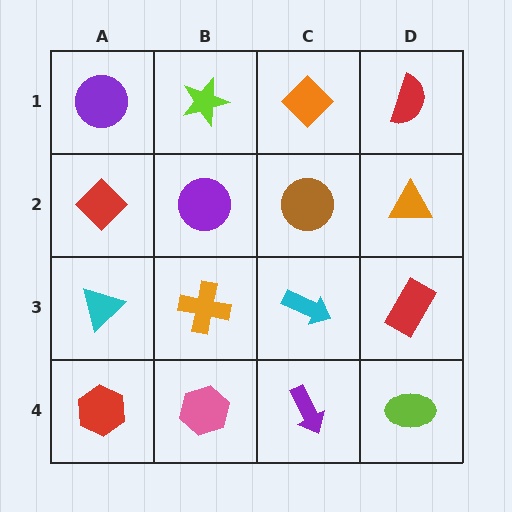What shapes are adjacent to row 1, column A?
A red diamond (row 2, column A), a lime star (row 1, column B).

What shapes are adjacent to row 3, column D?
An orange triangle (row 2, column D), a lime ellipse (row 4, column D), a cyan arrow (row 3, column C).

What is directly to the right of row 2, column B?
A brown circle.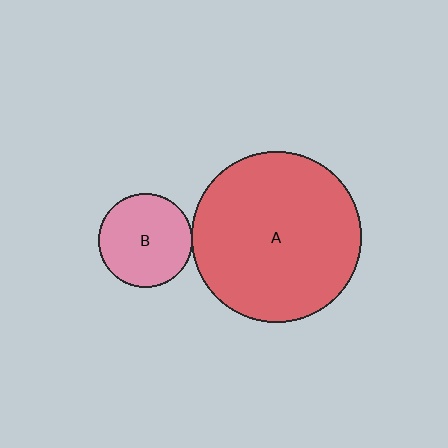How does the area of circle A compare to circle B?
Approximately 3.3 times.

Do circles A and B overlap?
Yes.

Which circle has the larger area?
Circle A (red).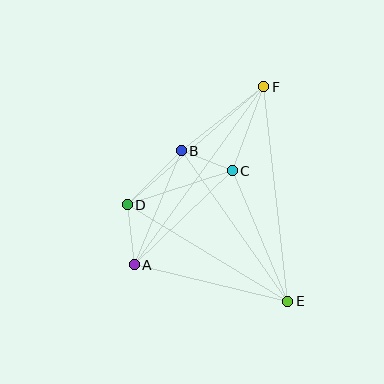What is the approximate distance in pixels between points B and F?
The distance between B and F is approximately 104 pixels.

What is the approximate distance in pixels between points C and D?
The distance between C and D is approximately 111 pixels.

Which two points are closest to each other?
Points B and C are closest to each other.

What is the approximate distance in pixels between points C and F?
The distance between C and F is approximately 90 pixels.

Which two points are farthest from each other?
Points A and F are farthest from each other.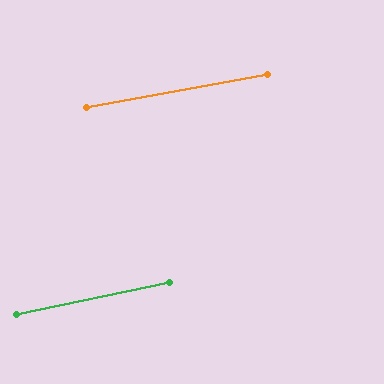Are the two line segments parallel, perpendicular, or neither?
Parallel — their directions differ by only 1.4°.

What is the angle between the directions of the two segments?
Approximately 1 degree.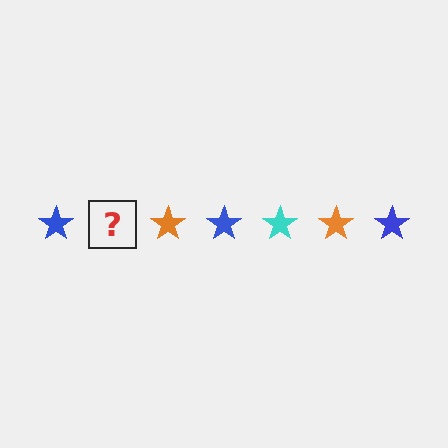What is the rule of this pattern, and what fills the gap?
The rule is that the pattern cycles through blue, cyan, orange stars. The gap should be filled with a cyan star.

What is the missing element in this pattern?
The missing element is a cyan star.